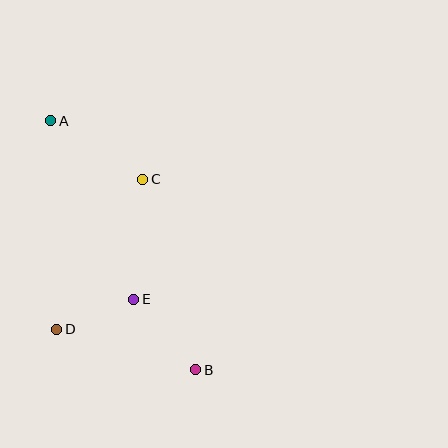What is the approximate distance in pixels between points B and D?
The distance between B and D is approximately 145 pixels.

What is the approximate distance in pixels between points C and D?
The distance between C and D is approximately 173 pixels.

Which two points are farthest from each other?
Points A and B are farthest from each other.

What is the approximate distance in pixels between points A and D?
The distance between A and D is approximately 209 pixels.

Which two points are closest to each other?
Points D and E are closest to each other.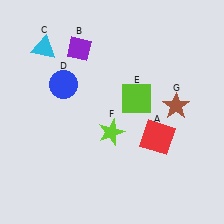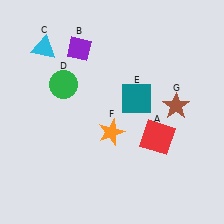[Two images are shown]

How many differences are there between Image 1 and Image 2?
There are 3 differences between the two images.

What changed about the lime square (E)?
In Image 1, E is lime. In Image 2, it changed to teal.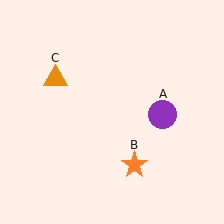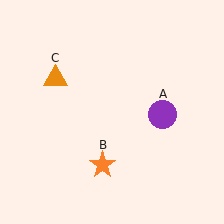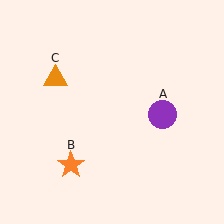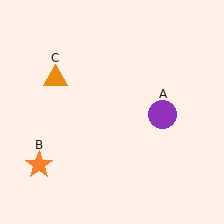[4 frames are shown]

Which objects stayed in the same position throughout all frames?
Purple circle (object A) and orange triangle (object C) remained stationary.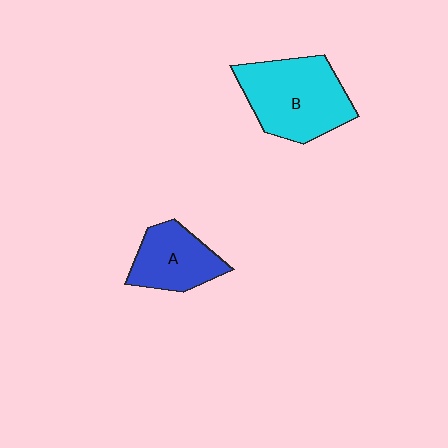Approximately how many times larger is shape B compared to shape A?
Approximately 1.6 times.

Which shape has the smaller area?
Shape A (blue).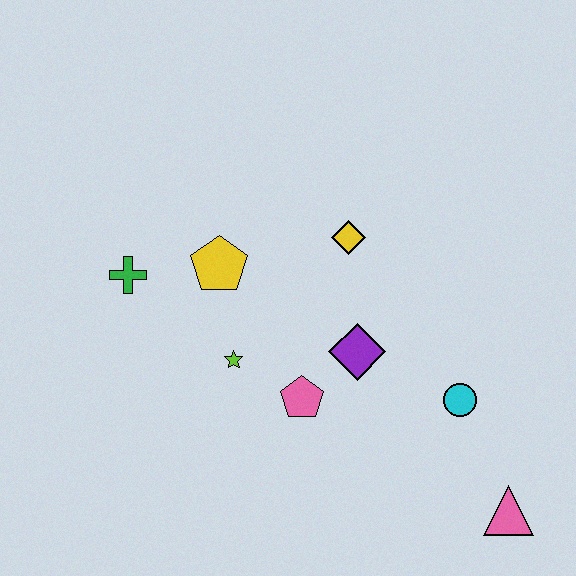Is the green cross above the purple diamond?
Yes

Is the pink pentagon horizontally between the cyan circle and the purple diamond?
No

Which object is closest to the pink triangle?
The cyan circle is closest to the pink triangle.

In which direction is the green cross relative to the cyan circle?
The green cross is to the left of the cyan circle.